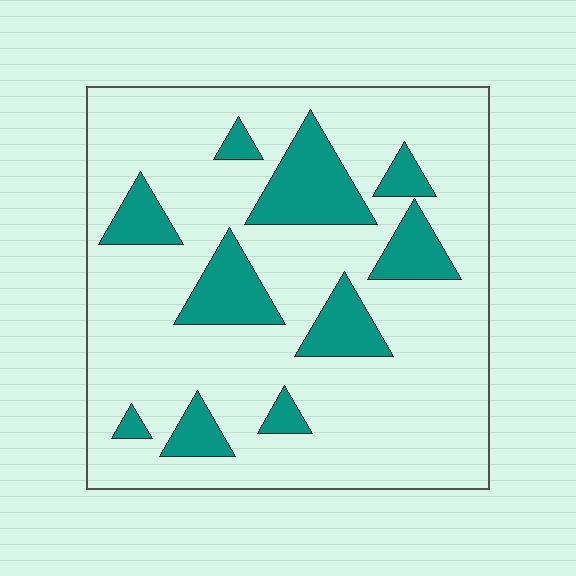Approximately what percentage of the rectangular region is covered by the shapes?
Approximately 20%.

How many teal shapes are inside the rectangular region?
10.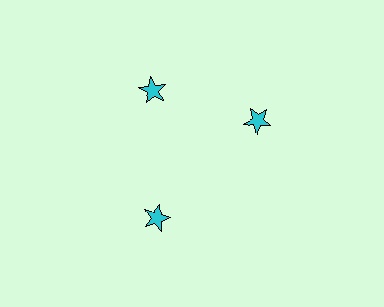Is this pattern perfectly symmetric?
No. The 3 cyan stars are arranged in a ring, but one element near the 3 o'clock position is rotated out of alignment along the ring, breaking the 3-fold rotational symmetry.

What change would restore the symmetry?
The symmetry would be restored by rotating it back into even spacing with its neighbors so that all 3 stars sit at equal angles and equal distance from the center.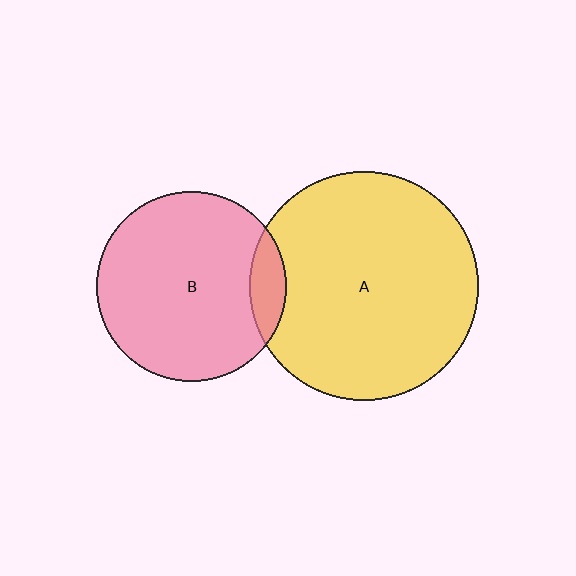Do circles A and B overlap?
Yes.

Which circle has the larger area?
Circle A (yellow).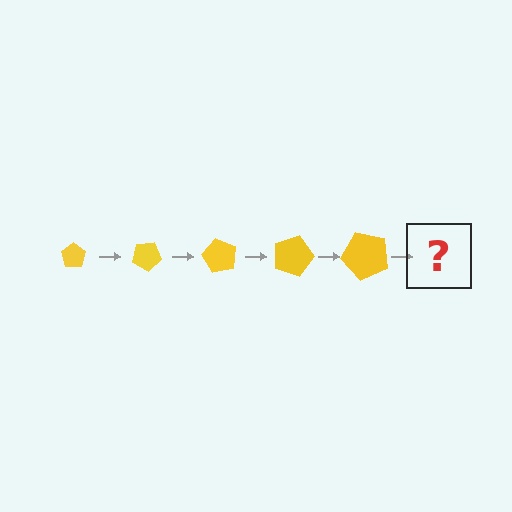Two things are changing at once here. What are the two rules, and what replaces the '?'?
The two rules are that the pentagon grows larger each step and it rotates 30 degrees each step. The '?' should be a pentagon, larger than the previous one and rotated 150 degrees from the start.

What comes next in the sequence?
The next element should be a pentagon, larger than the previous one and rotated 150 degrees from the start.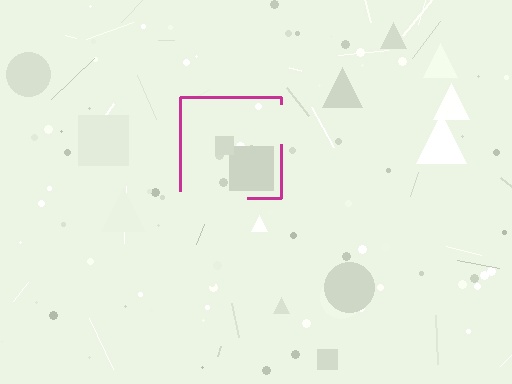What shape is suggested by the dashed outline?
The dashed outline suggests a square.